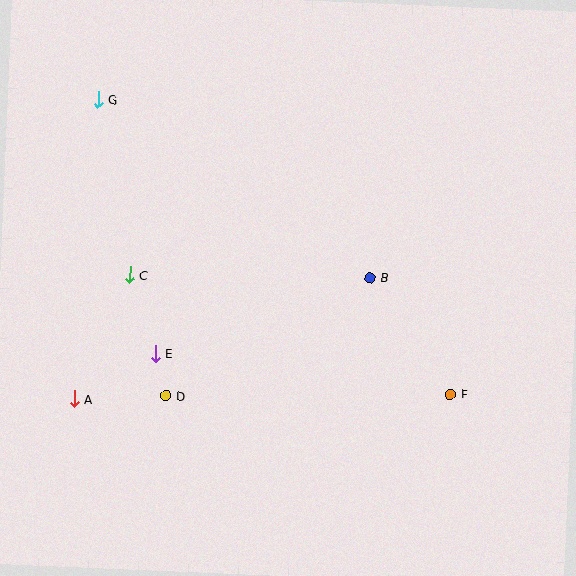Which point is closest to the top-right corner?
Point B is closest to the top-right corner.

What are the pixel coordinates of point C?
Point C is at (130, 275).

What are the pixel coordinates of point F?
Point F is at (451, 394).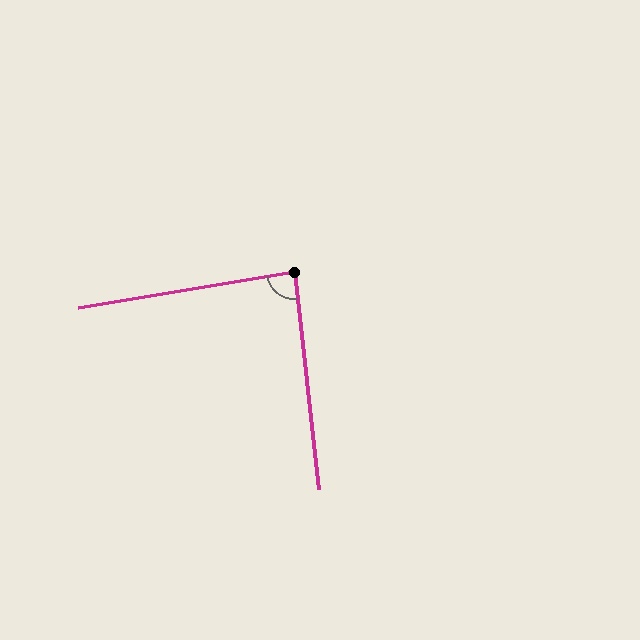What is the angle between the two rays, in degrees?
Approximately 87 degrees.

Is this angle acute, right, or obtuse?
It is approximately a right angle.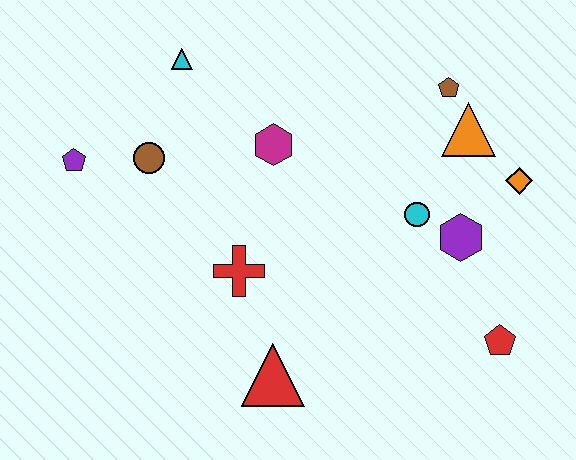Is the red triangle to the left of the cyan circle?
Yes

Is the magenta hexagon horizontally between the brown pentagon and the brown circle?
Yes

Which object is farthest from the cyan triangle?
The red pentagon is farthest from the cyan triangle.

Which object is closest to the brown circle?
The purple pentagon is closest to the brown circle.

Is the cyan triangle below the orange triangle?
No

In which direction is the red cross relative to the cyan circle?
The red cross is to the left of the cyan circle.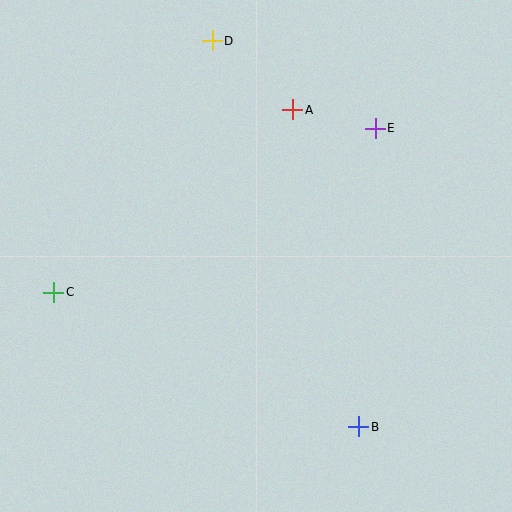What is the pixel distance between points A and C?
The distance between A and C is 301 pixels.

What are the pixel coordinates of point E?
Point E is at (375, 128).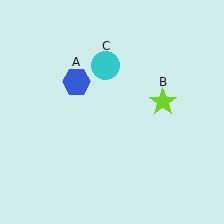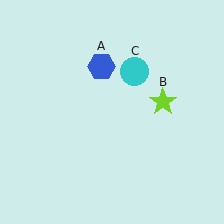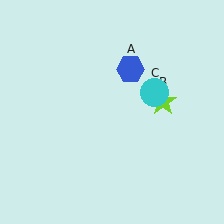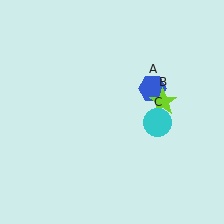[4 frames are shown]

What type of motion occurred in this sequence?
The blue hexagon (object A), cyan circle (object C) rotated clockwise around the center of the scene.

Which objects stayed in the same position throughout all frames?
Lime star (object B) remained stationary.